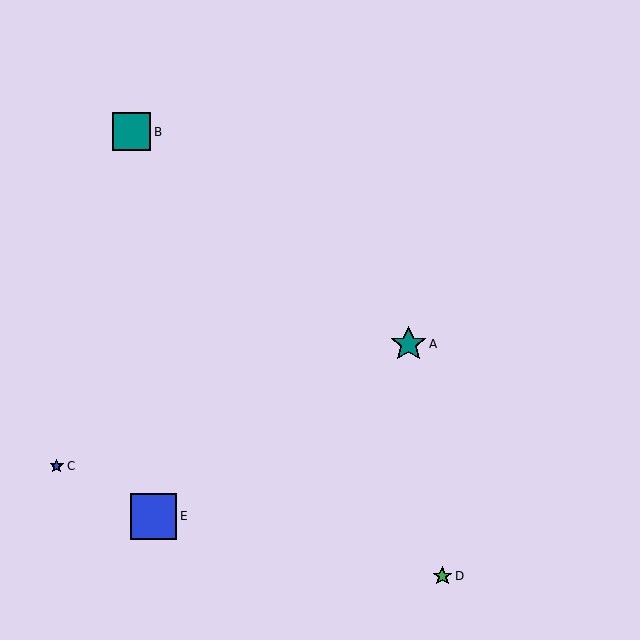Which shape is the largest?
The blue square (labeled E) is the largest.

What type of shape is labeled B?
Shape B is a teal square.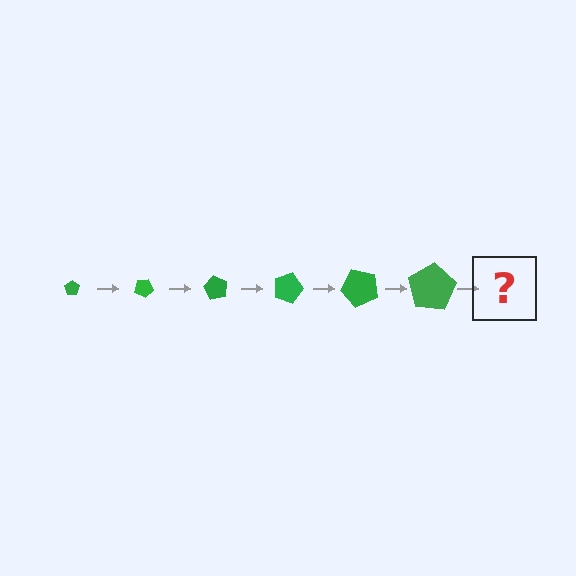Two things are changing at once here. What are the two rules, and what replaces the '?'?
The two rules are that the pentagon grows larger each step and it rotates 30 degrees each step. The '?' should be a pentagon, larger than the previous one and rotated 180 degrees from the start.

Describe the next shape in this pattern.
It should be a pentagon, larger than the previous one and rotated 180 degrees from the start.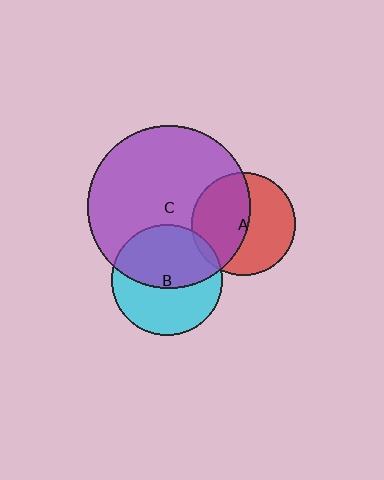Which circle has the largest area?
Circle C (purple).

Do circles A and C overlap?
Yes.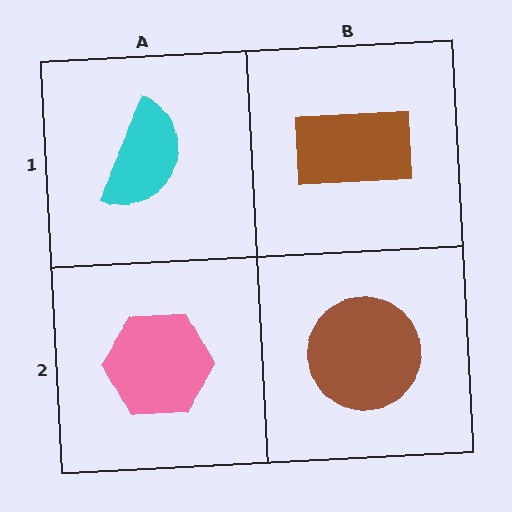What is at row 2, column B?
A brown circle.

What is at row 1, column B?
A brown rectangle.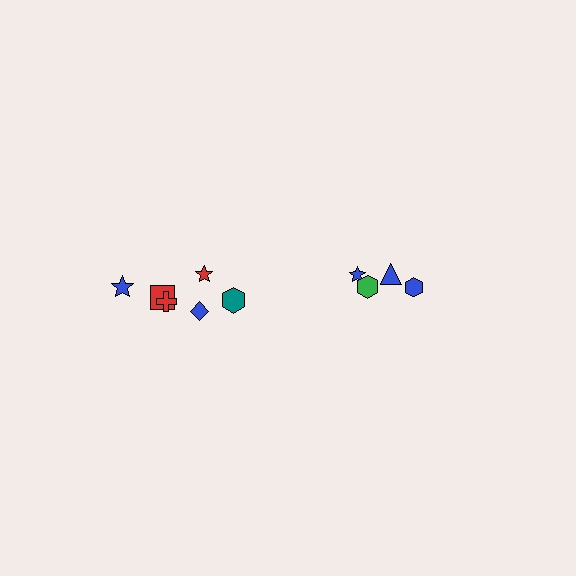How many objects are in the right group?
There are 4 objects.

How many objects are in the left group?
There are 6 objects.